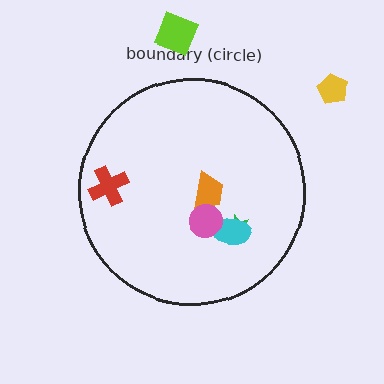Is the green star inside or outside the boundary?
Inside.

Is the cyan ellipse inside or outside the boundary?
Inside.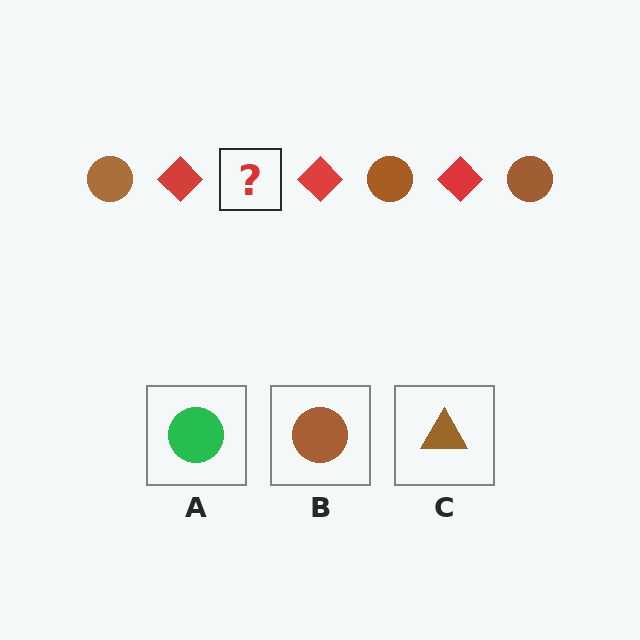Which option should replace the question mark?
Option B.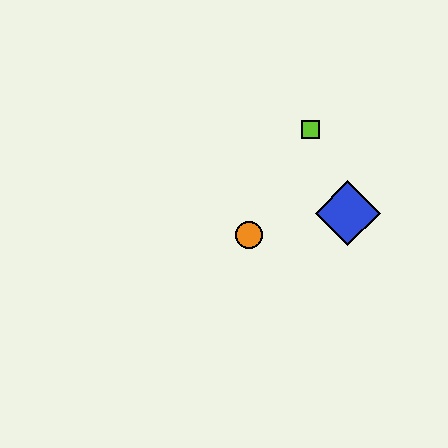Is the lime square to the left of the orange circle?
No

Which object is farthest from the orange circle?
The lime square is farthest from the orange circle.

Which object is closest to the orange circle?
The blue diamond is closest to the orange circle.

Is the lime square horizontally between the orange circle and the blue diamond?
Yes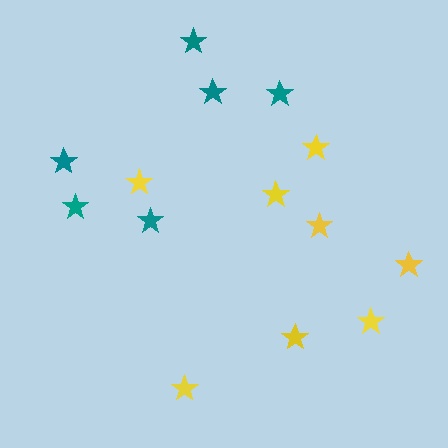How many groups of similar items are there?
There are 2 groups: one group of teal stars (6) and one group of yellow stars (8).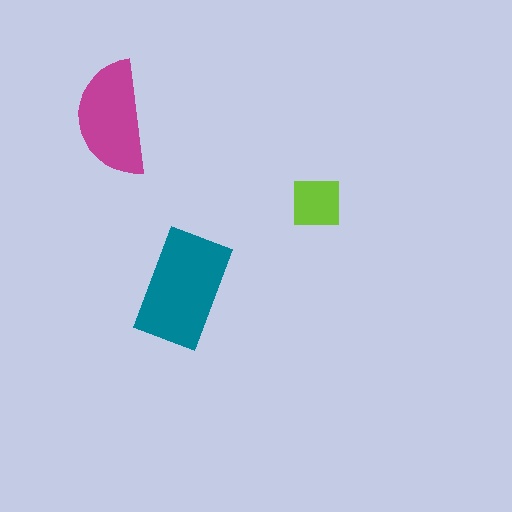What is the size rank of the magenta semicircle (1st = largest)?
2nd.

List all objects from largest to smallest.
The teal rectangle, the magenta semicircle, the lime square.